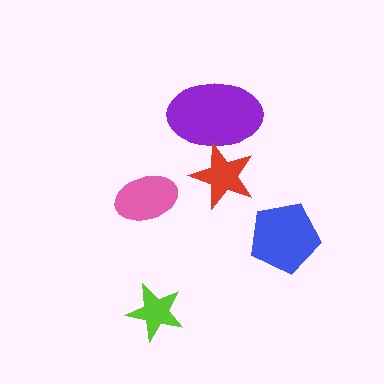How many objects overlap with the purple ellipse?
1 object overlaps with the purple ellipse.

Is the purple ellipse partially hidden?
Yes, it is partially covered by another shape.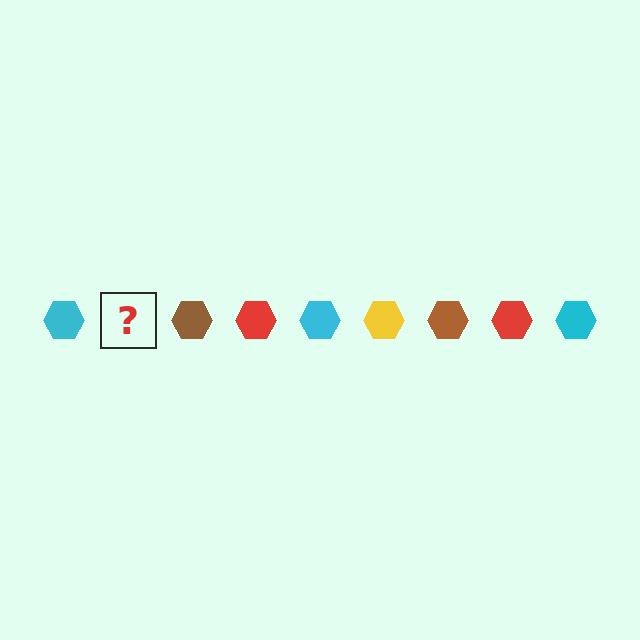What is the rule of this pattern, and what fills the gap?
The rule is that the pattern cycles through cyan, yellow, brown, red hexagons. The gap should be filled with a yellow hexagon.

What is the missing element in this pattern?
The missing element is a yellow hexagon.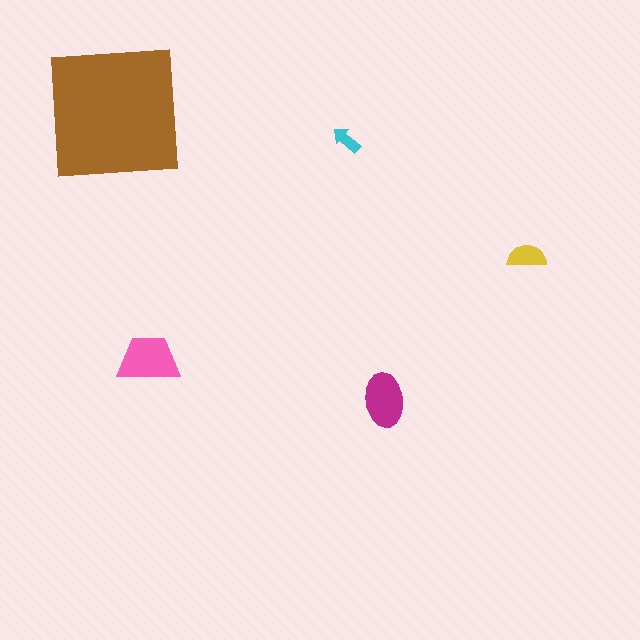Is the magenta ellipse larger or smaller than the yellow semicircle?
Larger.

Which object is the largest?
The brown square.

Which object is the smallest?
The cyan arrow.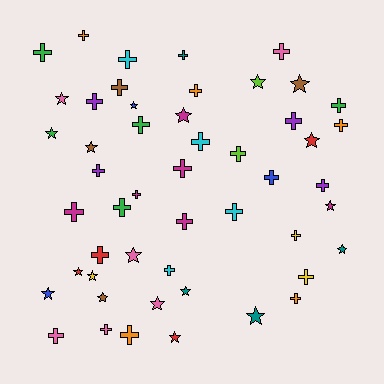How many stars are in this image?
There are 19 stars.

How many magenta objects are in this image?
There are 6 magenta objects.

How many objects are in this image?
There are 50 objects.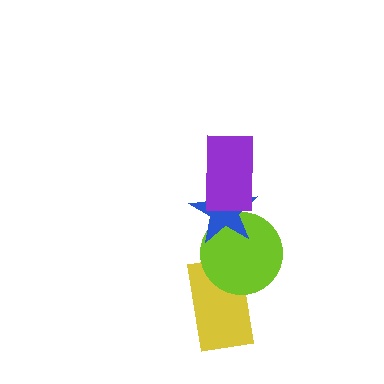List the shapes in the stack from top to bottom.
From top to bottom: the purple rectangle, the blue star, the lime circle, the yellow rectangle.